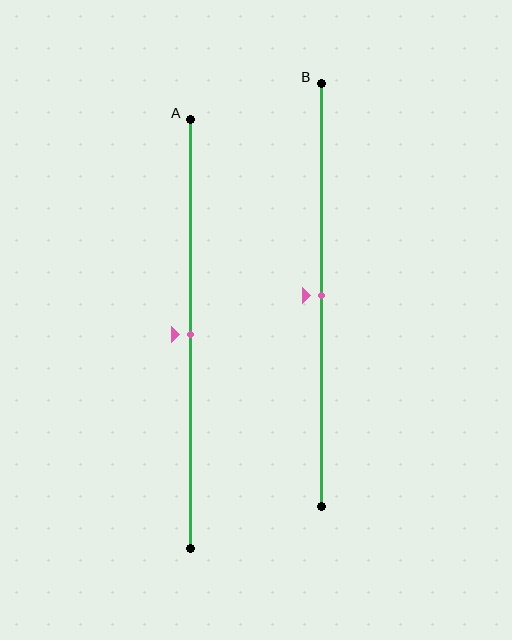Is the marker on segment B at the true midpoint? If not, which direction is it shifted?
Yes, the marker on segment B is at the true midpoint.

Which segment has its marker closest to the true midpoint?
Segment A has its marker closest to the true midpoint.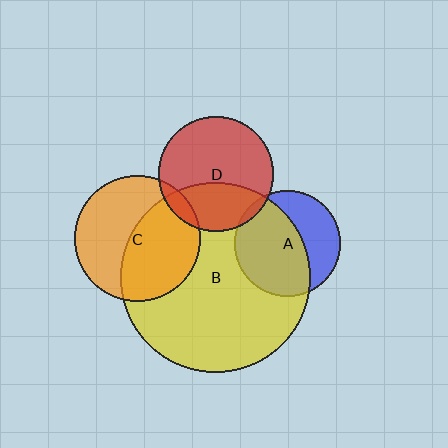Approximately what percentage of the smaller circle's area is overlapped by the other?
Approximately 5%.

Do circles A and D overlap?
Yes.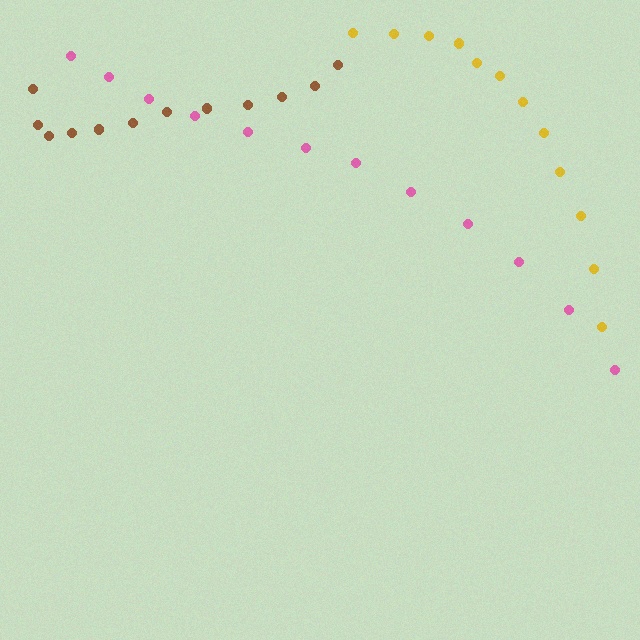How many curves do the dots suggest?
There are 3 distinct paths.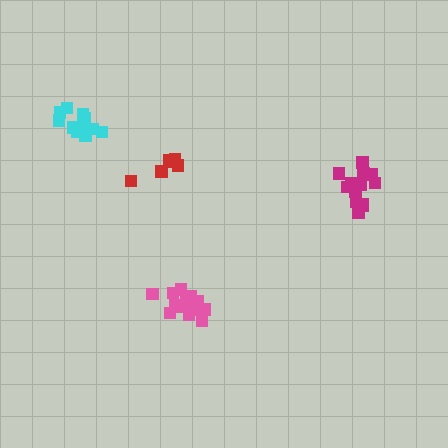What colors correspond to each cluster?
The clusters are colored: magenta, pink, cyan, red.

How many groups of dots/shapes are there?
There are 4 groups.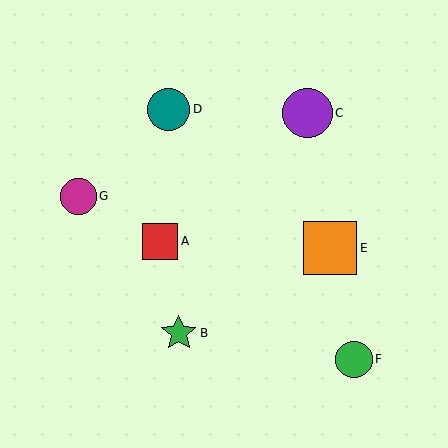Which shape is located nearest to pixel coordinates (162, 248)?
The red square (labeled A) at (160, 241) is nearest to that location.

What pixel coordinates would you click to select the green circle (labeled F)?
Click at (354, 359) to select the green circle F.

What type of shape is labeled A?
Shape A is a red square.